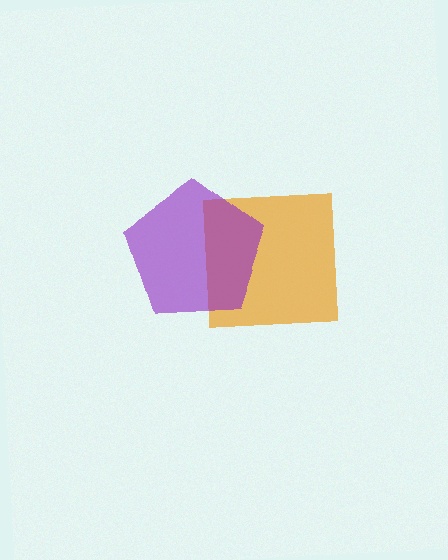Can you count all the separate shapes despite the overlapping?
Yes, there are 2 separate shapes.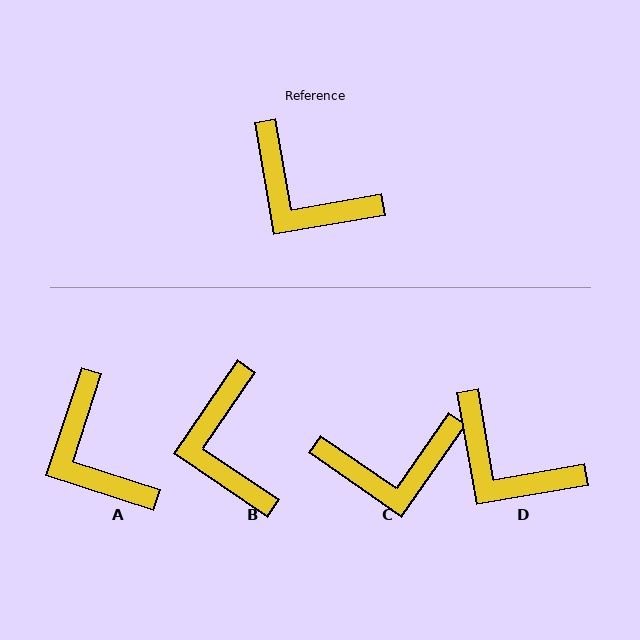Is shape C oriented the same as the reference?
No, it is off by about 45 degrees.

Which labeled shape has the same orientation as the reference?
D.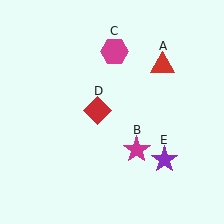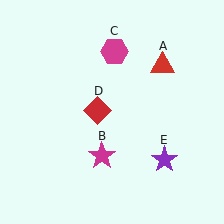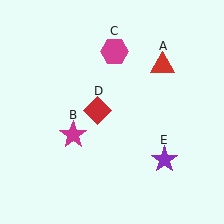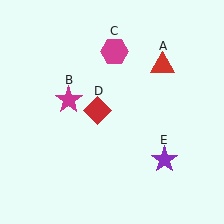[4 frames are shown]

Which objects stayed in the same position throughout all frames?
Red triangle (object A) and magenta hexagon (object C) and red diamond (object D) and purple star (object E) remained stationary.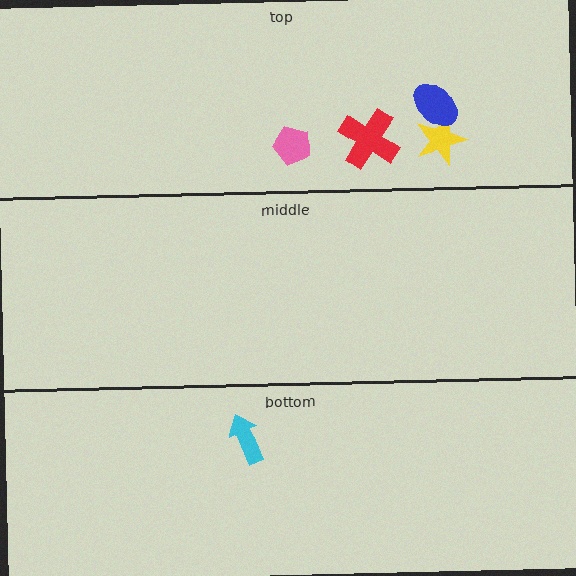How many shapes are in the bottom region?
1.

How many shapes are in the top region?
4.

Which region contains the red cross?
The top region.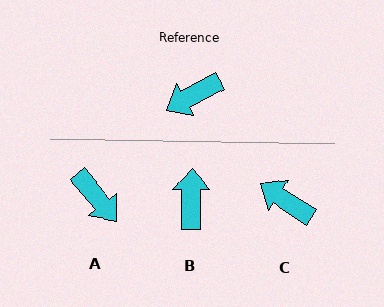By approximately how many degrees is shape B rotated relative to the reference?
Approximately 119 degrees clockwise.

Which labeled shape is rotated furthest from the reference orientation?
B, about 119 degrees away.